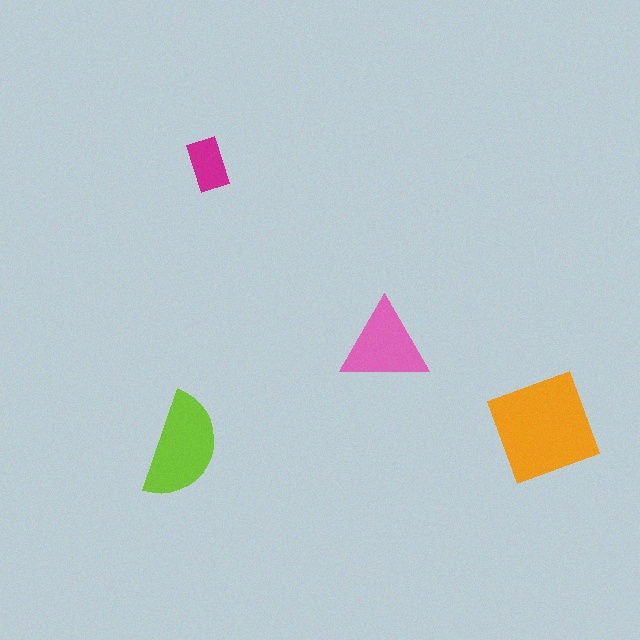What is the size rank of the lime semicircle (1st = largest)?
2nd.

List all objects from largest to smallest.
The orange square, the lime semicircle, the pink triangle, the magenta rectangle.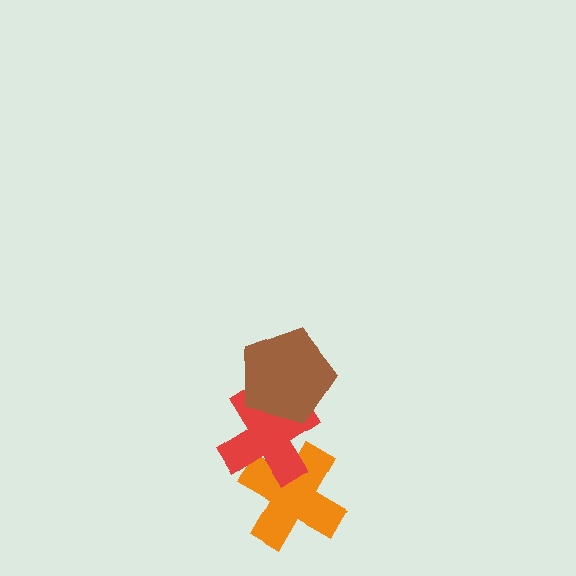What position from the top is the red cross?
The red cross is 2nd from the top.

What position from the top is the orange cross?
The orange cross is 3rd from the top.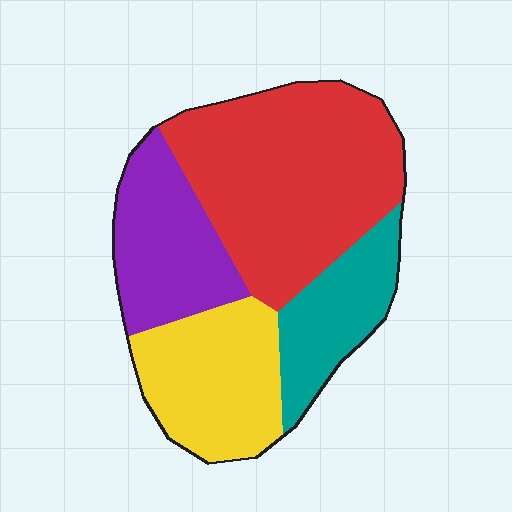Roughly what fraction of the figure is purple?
Purple covers 20% of the figure.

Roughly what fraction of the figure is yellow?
Yellow takes up about one fifth (1/5) of the figure.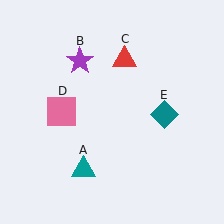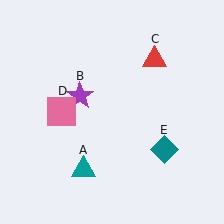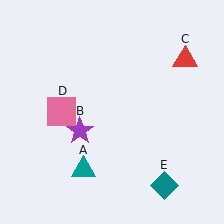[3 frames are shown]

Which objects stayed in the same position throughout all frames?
Teal triangle (object A) and pink square (object D) remained stationary.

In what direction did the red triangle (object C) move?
The red triangle (object C) moved right.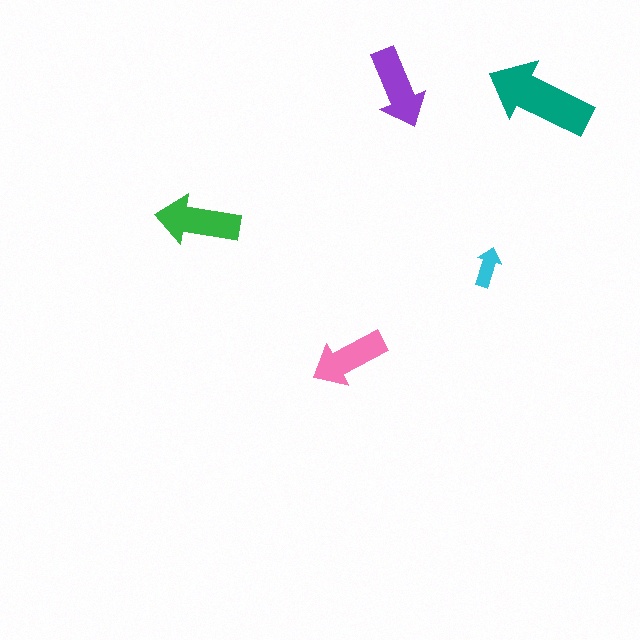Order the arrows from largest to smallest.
the teal one, the green one, the purple one, the pink one, the cyan one.